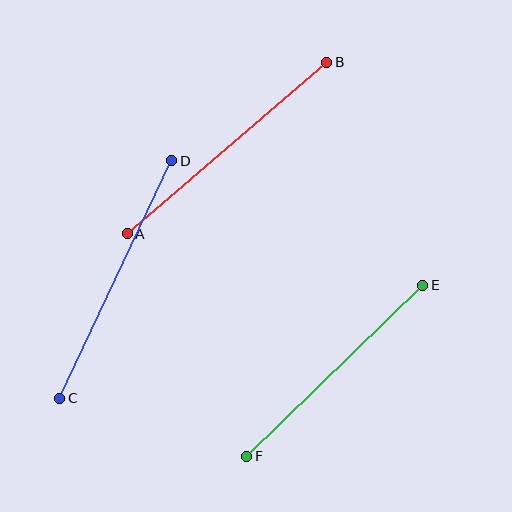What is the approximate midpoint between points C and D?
The midpoint is at approximately (116, 280) pixels.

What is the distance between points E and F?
The distance is approximately 245 pixels.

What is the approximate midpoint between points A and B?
The midpoint is at approximately (227, 148) pixels.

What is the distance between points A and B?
The distance is approximately 263 pixels.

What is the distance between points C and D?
The distance is approximately 263 pixels.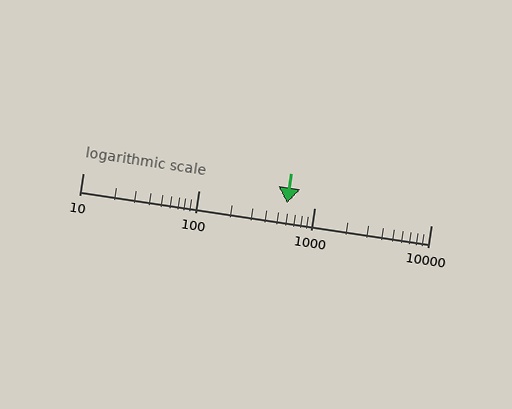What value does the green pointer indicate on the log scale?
The pointer indicates approximately 570.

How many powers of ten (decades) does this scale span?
The scale spans 3 decades, from 10 to 10000.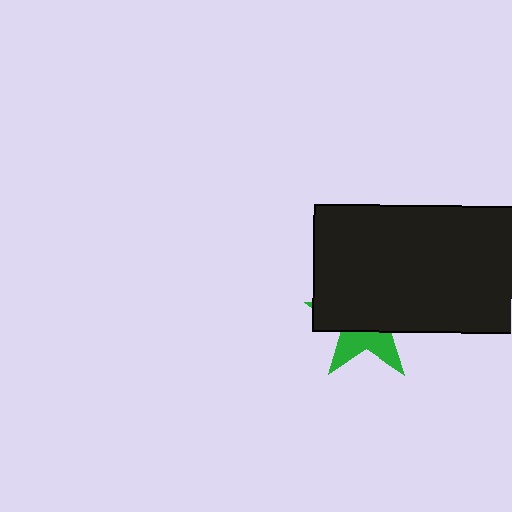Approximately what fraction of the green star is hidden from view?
Roughly 65% of the green star is hidden behind the black rectangle.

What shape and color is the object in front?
The object in front is a black rectangle.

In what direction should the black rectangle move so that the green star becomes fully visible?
The black rectangle should move up. That is the shortest direction to clear the overlap and leave the green star fully visible.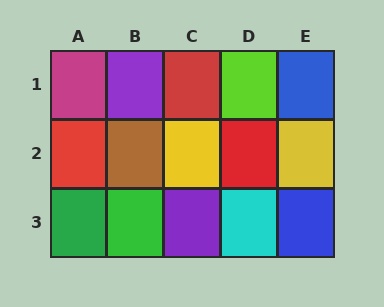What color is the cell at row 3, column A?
Green.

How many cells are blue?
2 cells are blue.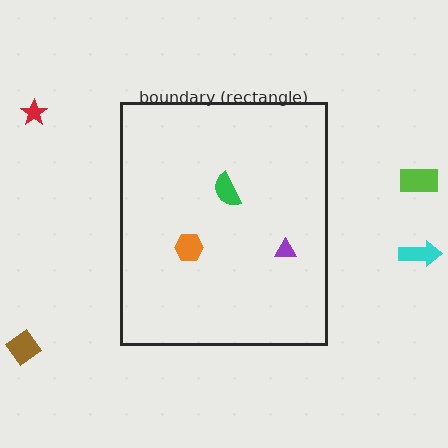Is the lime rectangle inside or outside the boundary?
Outside.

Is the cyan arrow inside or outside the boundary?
Outside.